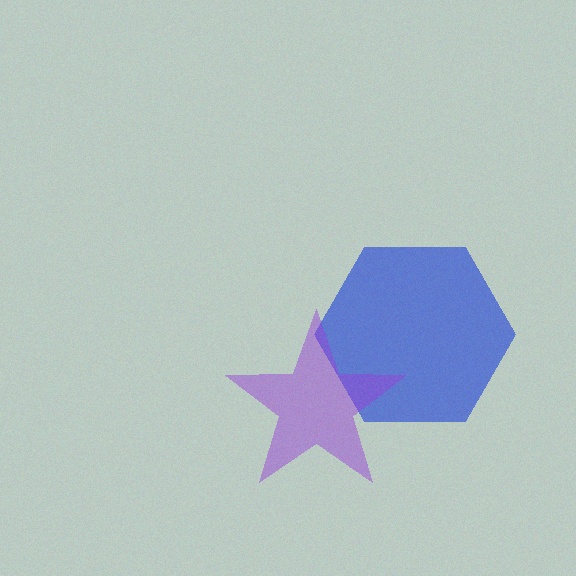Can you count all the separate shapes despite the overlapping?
Yes, there are 2 separate shapes.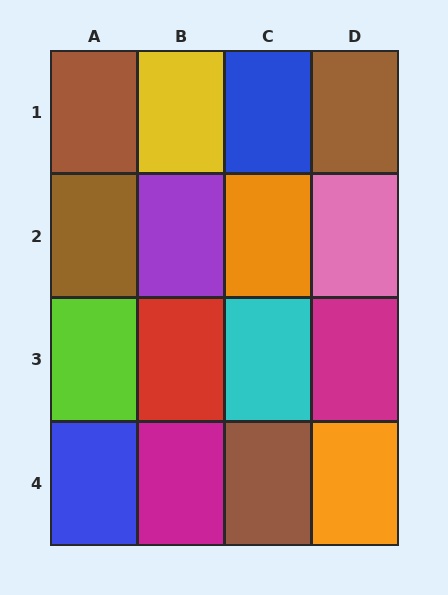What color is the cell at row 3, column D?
Magenta.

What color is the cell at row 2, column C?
Orange.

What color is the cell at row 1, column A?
Brown.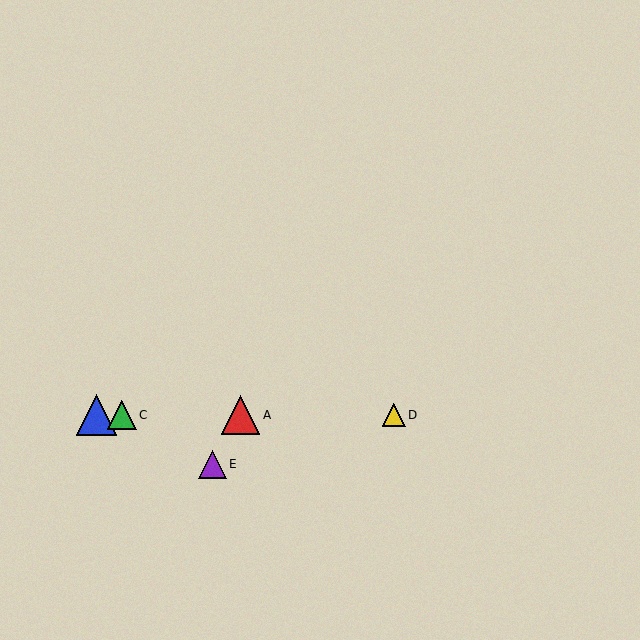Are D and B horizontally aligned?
Yes, both are at y≈415.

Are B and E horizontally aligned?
No, B is at y≈415 and E is at y≈464.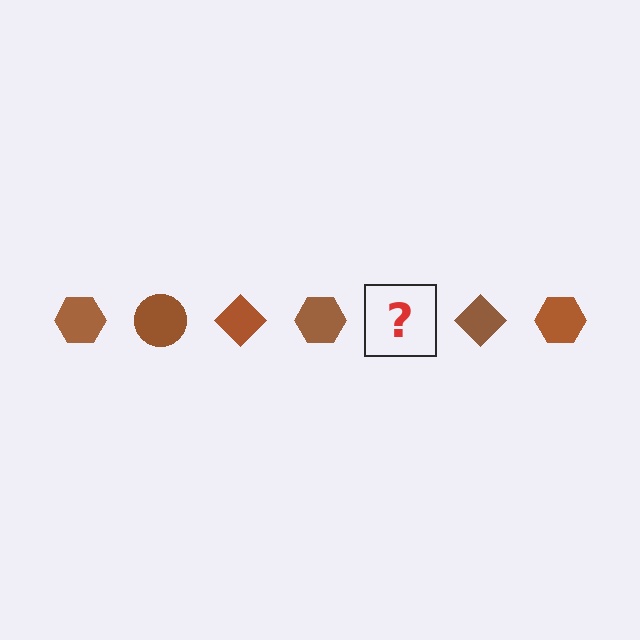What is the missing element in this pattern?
The missing element is a brown circle.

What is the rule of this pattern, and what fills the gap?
The rule is that the pattern cycles through hexagon, circle, diamond shapes in brown. The gap should be filled with a brown circle.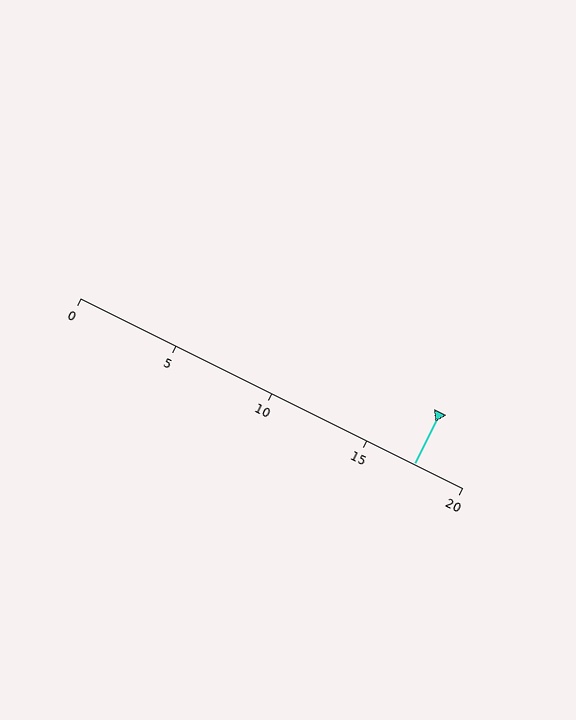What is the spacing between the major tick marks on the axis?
The major ticks are spaced 5 apart.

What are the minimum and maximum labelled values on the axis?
The axis runs from 0 to 20.